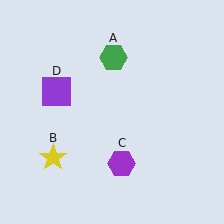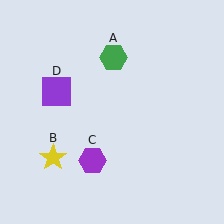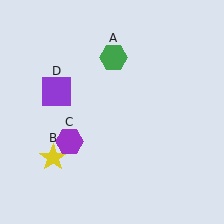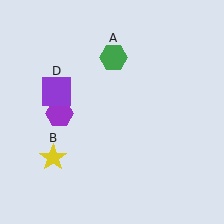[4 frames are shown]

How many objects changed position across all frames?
1 object changed position: purple hexagon (object C).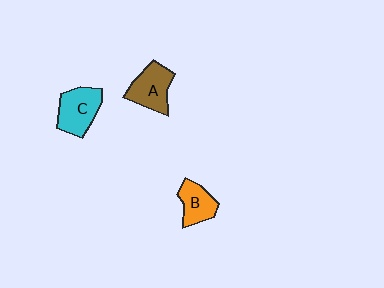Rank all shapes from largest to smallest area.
From largest to smallest: C (cyan), A (brown), B (orange).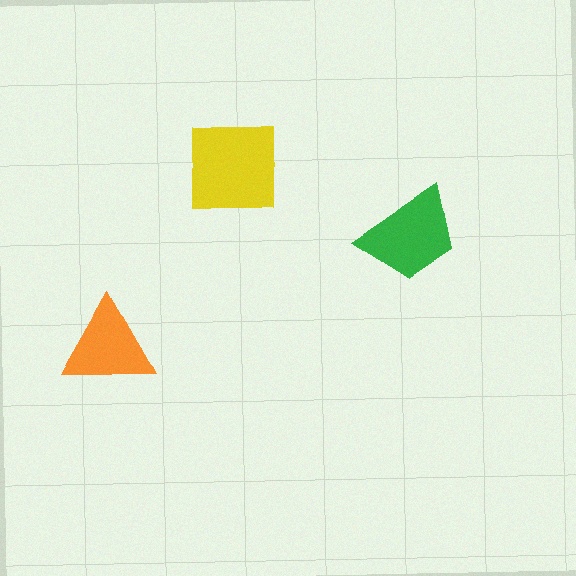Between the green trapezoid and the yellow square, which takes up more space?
The yellow square.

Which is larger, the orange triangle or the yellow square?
The yellow square.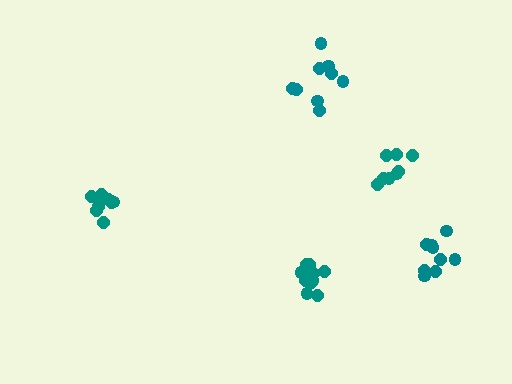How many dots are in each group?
Group 1: 9 dots, Group 2: 9 dots, Group 3: 8 dots, Group 4: 10 dots, Group 5: 10 dots (46 total).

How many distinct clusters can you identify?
There are 5 distinct clusters.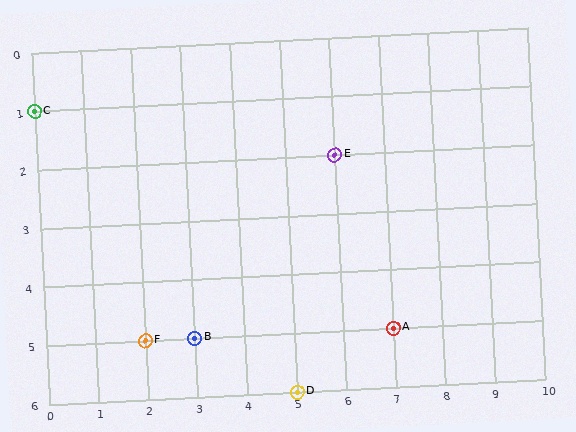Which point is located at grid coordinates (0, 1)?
Point C is at (0, 1).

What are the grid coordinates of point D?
Point D is at grid coordinates (5, 6).